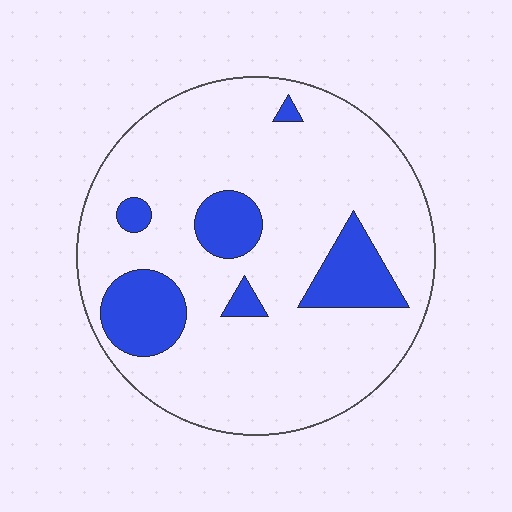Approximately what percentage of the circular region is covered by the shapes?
Approximately 20%.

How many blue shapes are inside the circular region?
6.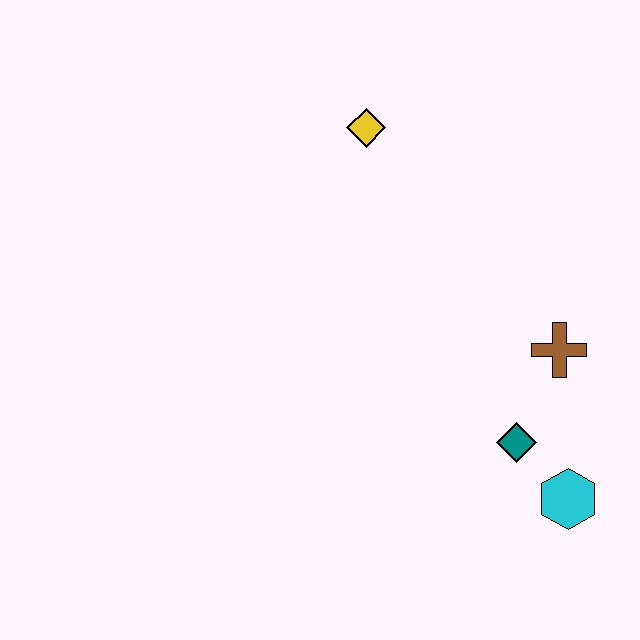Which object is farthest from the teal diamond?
The yellow diamond is farthest from the teal diamond.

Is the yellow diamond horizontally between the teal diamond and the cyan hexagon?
No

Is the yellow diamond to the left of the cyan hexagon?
Yes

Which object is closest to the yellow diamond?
The brown cross is closest to the yellow diamond.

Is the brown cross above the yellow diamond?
No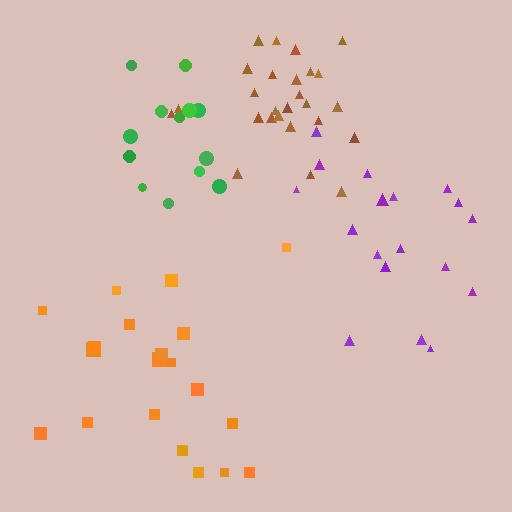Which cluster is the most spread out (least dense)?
Purple.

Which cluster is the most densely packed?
Brown.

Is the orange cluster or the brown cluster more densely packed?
Brown.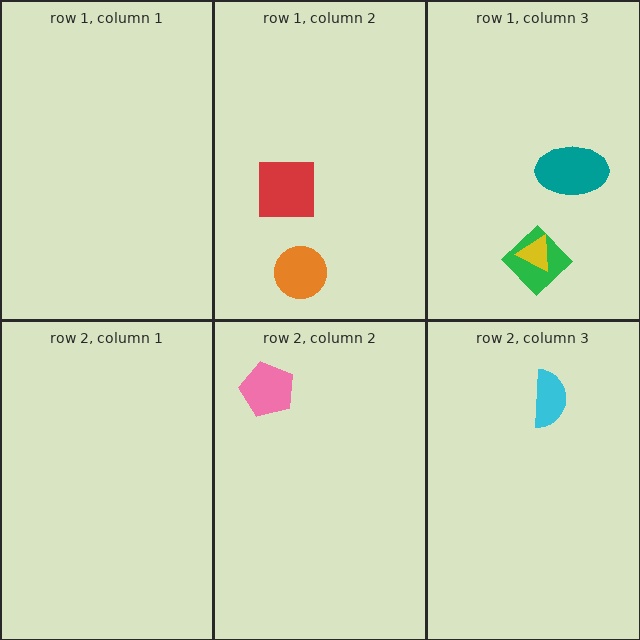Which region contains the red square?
The row 1, column 2 region.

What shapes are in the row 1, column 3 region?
The teal ellipse, the green diamond, the yellow triangle.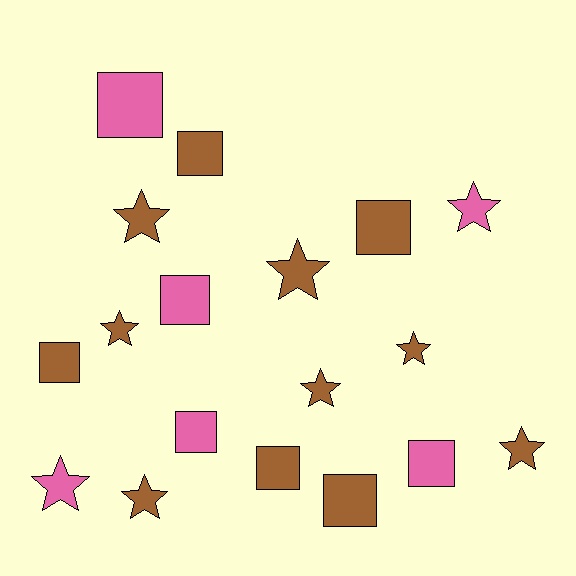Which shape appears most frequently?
Star, with 9 objects.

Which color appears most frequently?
Brown, with 12 objects.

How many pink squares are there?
There are 4 pink squares.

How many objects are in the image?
There are 18 objects.